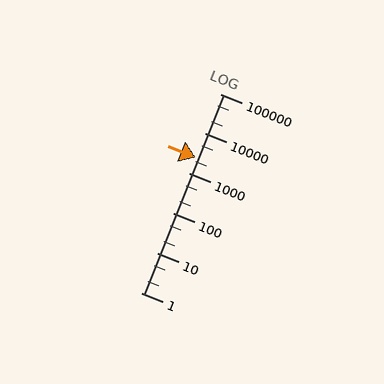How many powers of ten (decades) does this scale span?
The scale spans 5 decades, from 1 to 100000.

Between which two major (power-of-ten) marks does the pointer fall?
The pointer is between 1000 and 10000.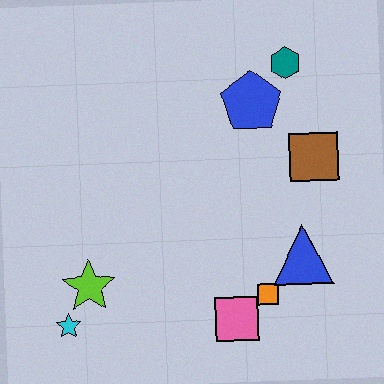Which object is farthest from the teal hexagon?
The cyan star is farthest from the teal hexagon.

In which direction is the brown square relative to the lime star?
The brown square is to the right of the lime star.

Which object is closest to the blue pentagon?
The teal hexagon is closest to the blue pentagon.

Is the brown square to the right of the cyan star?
Yes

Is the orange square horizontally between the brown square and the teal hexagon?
No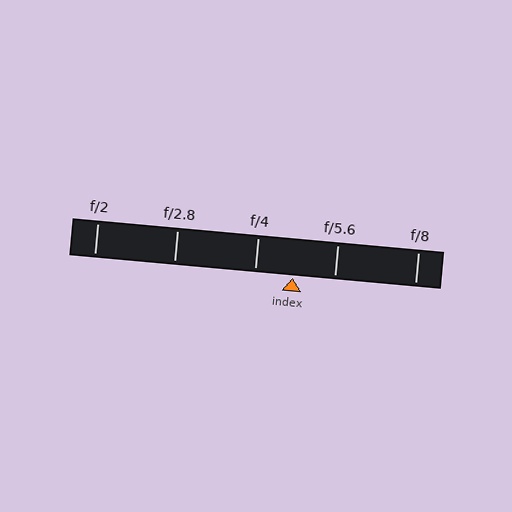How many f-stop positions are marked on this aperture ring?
There are 5 f-stop positions marked.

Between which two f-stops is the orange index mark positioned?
The index mark is between f/4 and f/5.6.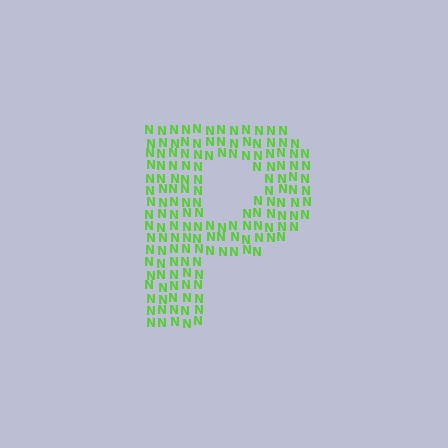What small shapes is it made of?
It is made of small letter N's.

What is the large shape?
The large shape is the letter P.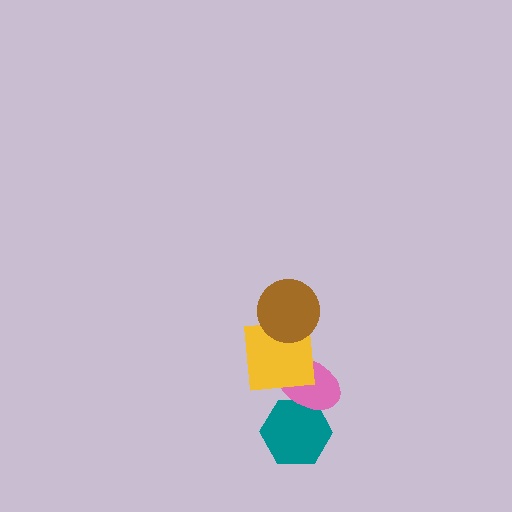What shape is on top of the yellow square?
The brown circle is on top of the yellow square.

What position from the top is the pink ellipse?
The pink ellipse is 3rd from the top.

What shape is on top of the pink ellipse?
The yellow square is on top of the pink ellipse.